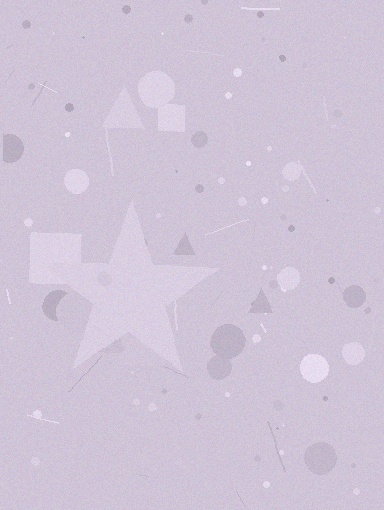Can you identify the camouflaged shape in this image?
The camouflaged shape is a star.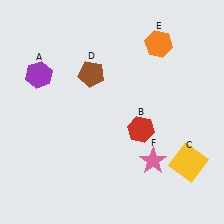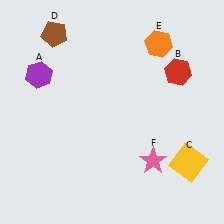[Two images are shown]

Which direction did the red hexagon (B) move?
The red hexagon (B) moved up.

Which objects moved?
The objects that moved are: the red hexagon (B), the brown pentagon (D).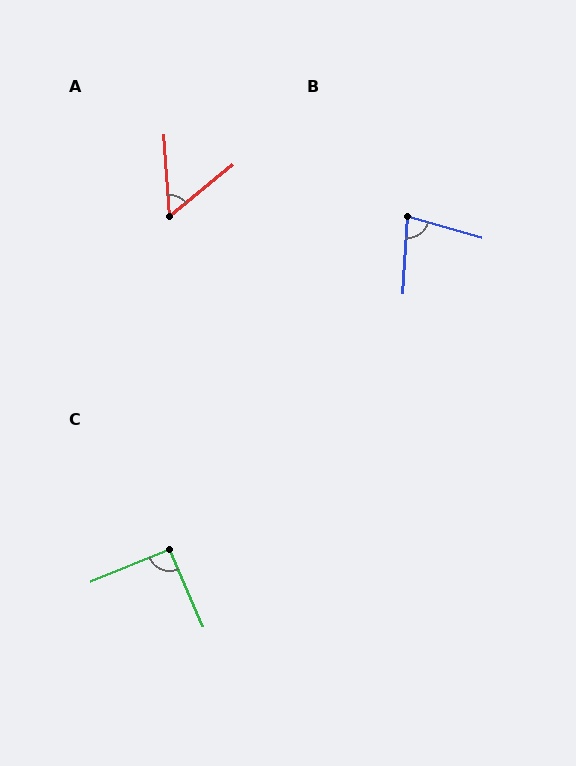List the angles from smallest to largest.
A (55°), B (78°), C (92°).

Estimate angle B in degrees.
Approximately 78 degrees.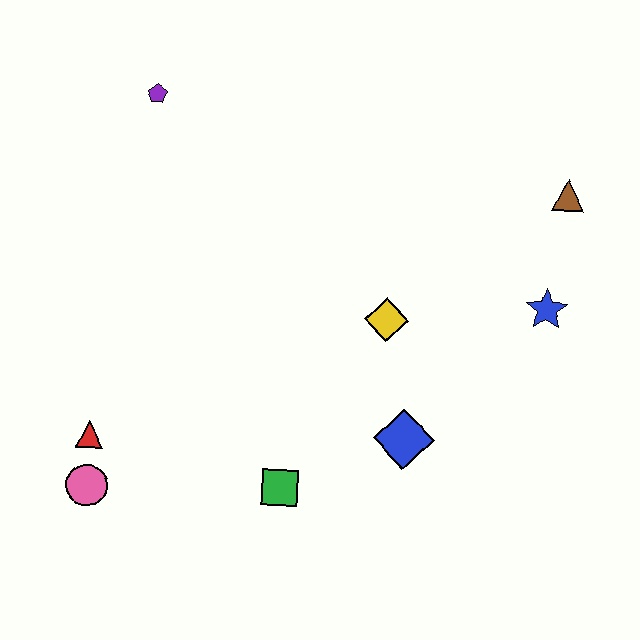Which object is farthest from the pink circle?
The brown triangle is farthest from the pink circle.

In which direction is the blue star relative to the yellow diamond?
The blue star is to the right of the yellow diamond.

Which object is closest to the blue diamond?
The yellow diamond is closest to the blue diamond.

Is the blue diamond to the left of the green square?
No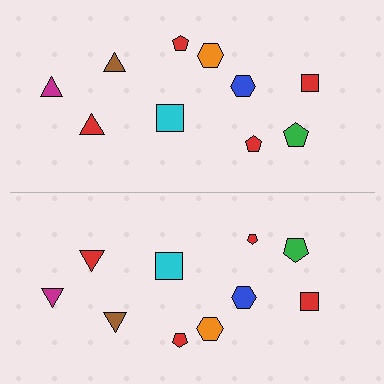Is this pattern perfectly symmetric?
No, the pattern is not perfectly symmetric. The red pentagon on the bottom side has a different size than its mirror counterpart.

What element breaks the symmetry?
The red pentagon on the bottom side has a different size than its mirror counterpart.